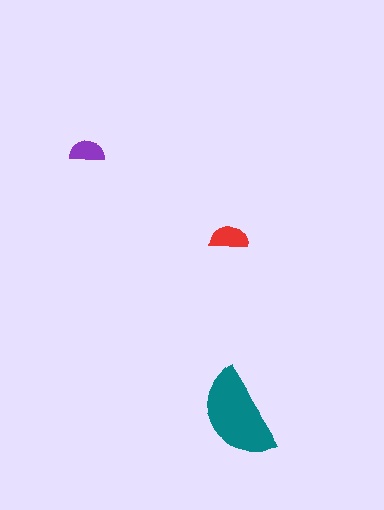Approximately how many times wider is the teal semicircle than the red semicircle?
About 2.5 times wider.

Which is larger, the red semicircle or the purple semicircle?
The red one.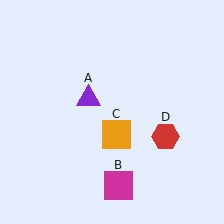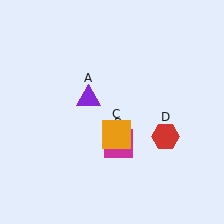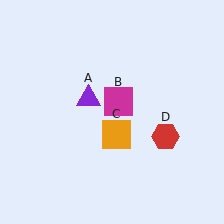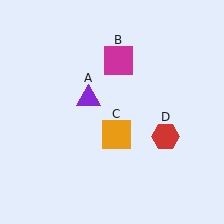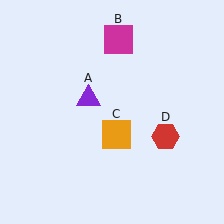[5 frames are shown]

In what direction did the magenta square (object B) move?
The magenta square (object B) moved up.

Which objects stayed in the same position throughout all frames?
Purple triangle (object A) and orange square (object C) and red hexagon (object D) remained stationary.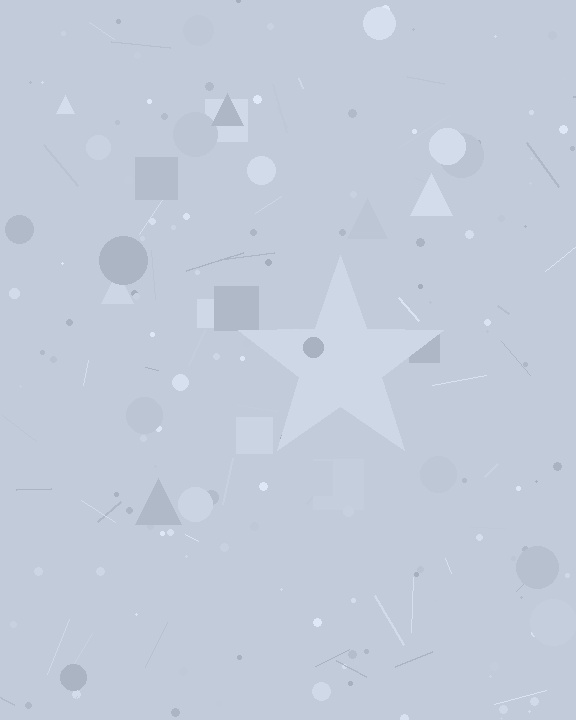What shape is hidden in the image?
A star is hidden in the image.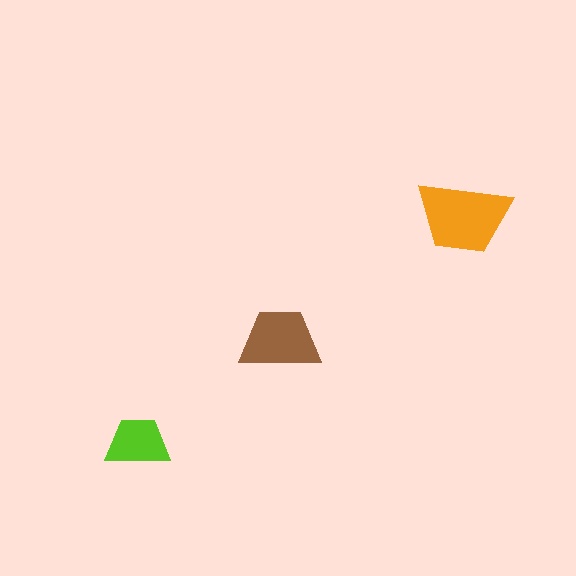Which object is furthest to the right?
The orange trapezoid is rightmost.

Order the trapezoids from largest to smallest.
the orange one, the brown one, the lime one.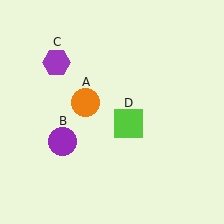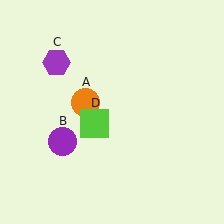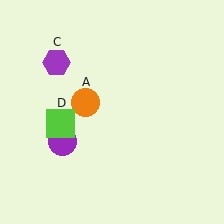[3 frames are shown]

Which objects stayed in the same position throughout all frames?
Orange circle (object A) and purple circle (object B) and purple hexagon (object C) remained stationary.